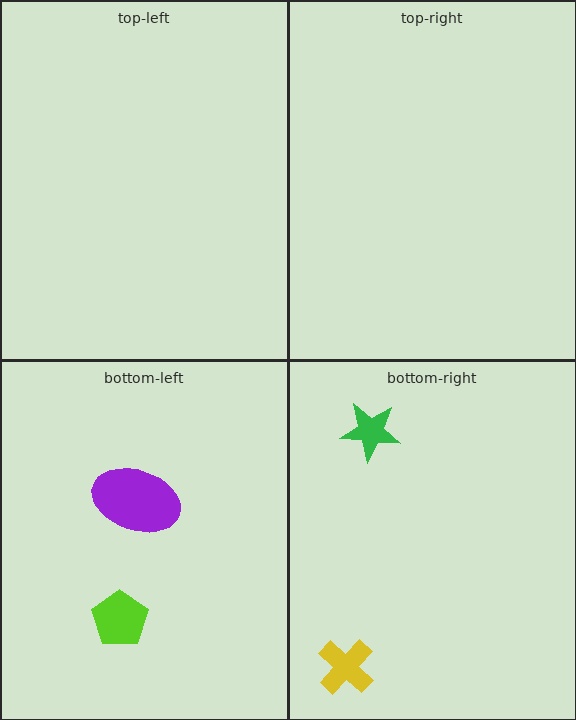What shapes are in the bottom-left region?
The purple ellipse, the lime pentagon.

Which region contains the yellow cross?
The bottom-right region.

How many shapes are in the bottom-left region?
2.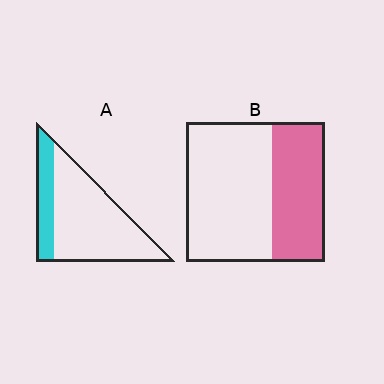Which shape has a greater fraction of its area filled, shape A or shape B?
Shape B.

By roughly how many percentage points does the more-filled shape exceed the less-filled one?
By roughly 15 percentage points (B over A).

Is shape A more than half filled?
No.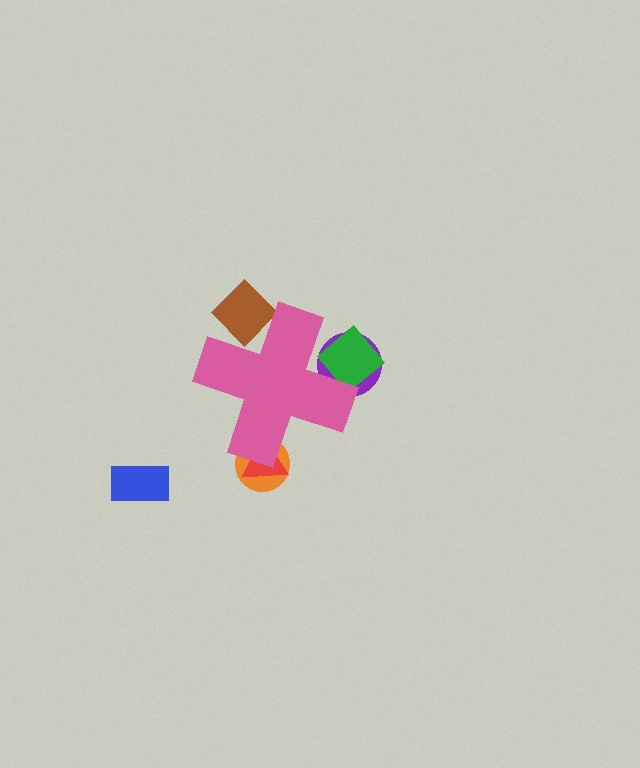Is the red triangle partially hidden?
Yes, the red triangle is partially hidden behind the pink cross.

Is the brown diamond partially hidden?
Yes, the brown diamond is partially hidden behind the pink cross.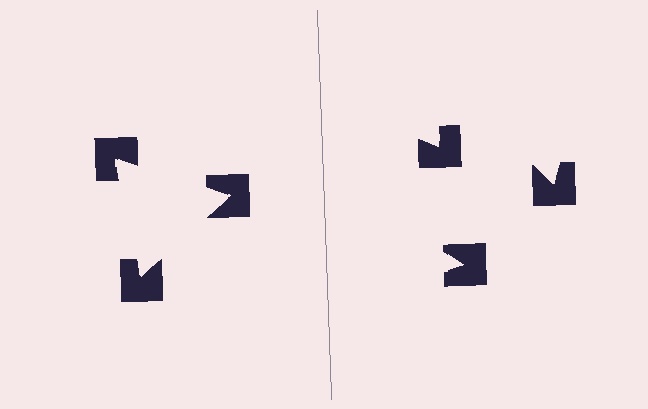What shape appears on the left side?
An illusory triangle.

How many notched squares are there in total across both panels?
6 — 3 on each side.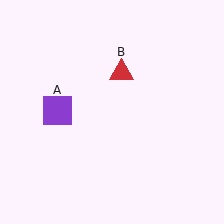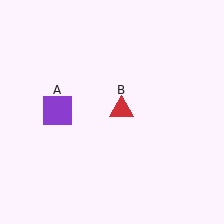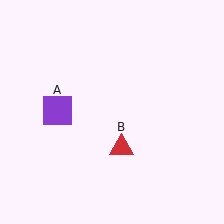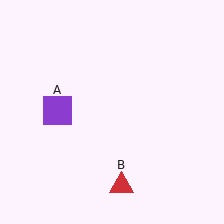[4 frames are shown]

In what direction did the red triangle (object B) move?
The red triangle (object B) moved down.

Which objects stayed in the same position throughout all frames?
Purple square (object A) remained stationary.